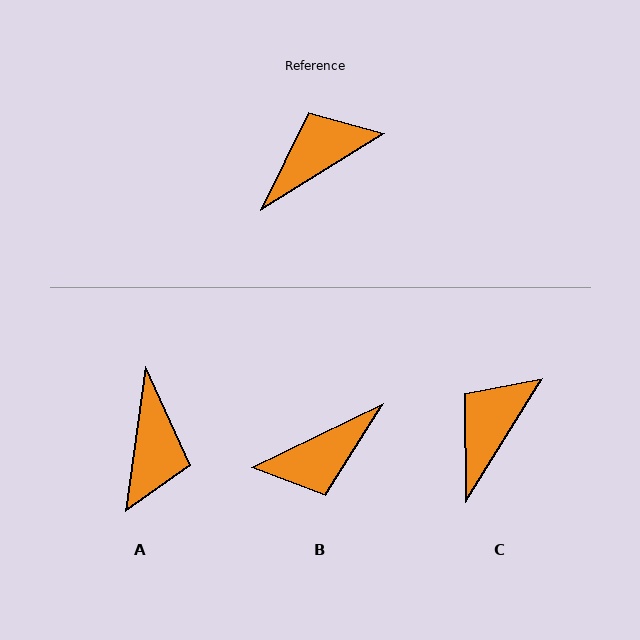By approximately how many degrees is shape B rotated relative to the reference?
Approximately 174 degrees counter-clockwise.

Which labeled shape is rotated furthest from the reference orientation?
B, about 174 degrees away.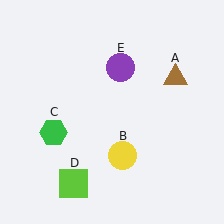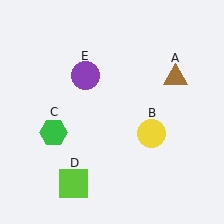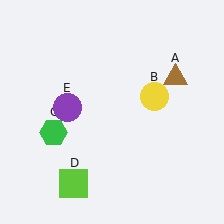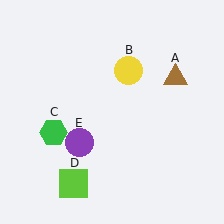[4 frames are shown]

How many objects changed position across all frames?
2 objects changed position: yellow circle (object B), purple circle (object E).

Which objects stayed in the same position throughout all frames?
Brown triangle (object A) and green hexagon (object C) and lime square (object D) remained stationary.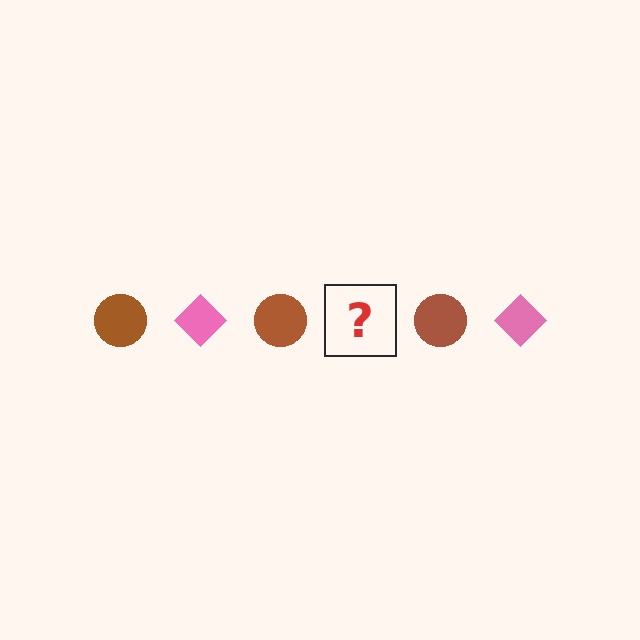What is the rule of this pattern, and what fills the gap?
The rule is that the pattern alternates between brown circle and pink diamond. The gap should be filled with a pink diamond.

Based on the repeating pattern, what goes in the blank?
The blank should be a pink diamond.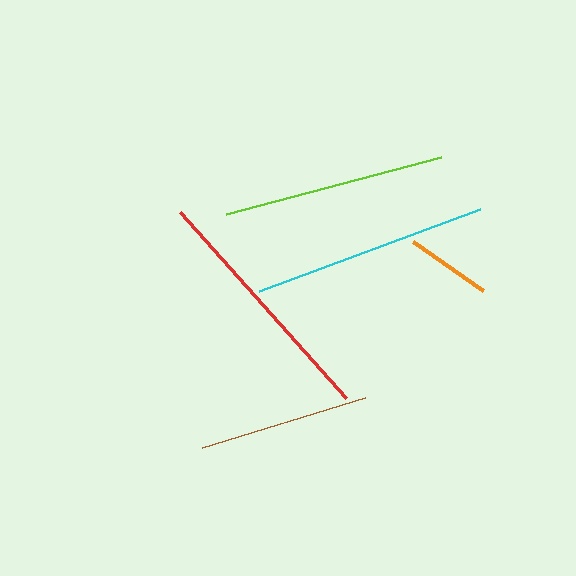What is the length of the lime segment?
The lime segment is approximately 222 pixels long.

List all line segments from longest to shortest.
From longest to shortest: red, cyan, lime, brown, orange.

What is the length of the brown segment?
The brown segment is approximately 171 pixels long.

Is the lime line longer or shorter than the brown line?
The lime line is longer than the brown line.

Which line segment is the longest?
The red line is the longest at approximately 249 pixels.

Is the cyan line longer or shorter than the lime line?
The cyan line is longer than the lime line.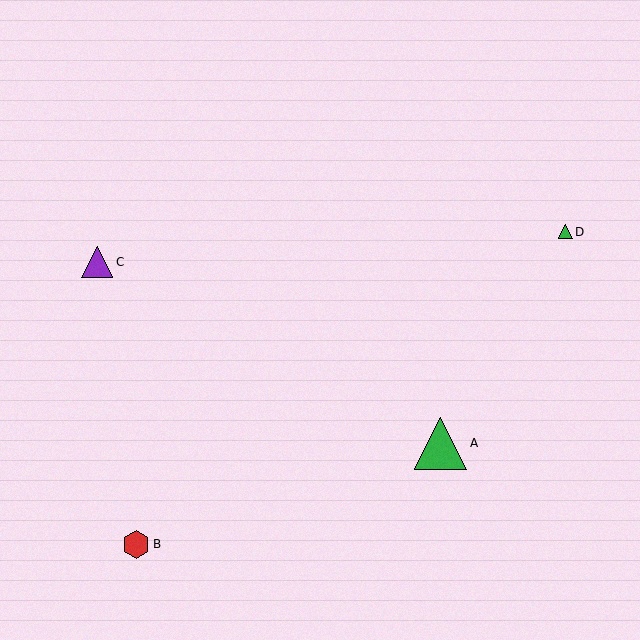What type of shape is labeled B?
Shape B is a red hexagon.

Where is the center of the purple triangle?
The center of the purple triangle is at (97, 262).